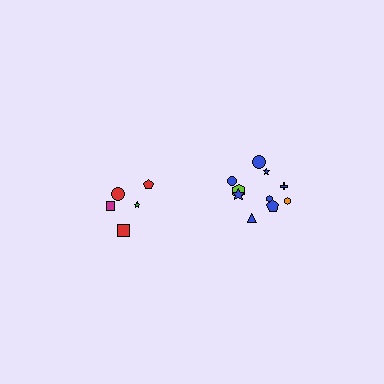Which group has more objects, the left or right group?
The right group.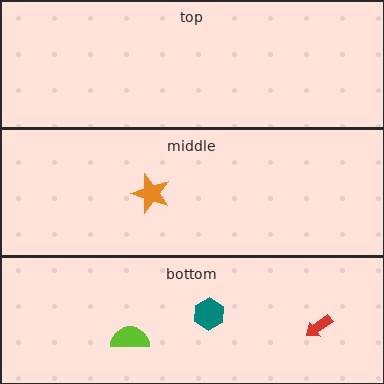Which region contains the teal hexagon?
The bottom region.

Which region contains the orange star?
The middle region.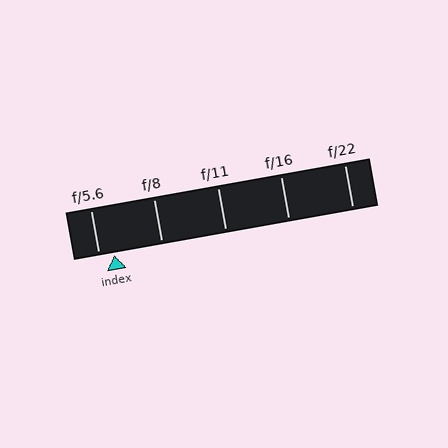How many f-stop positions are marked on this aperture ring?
There are 5 f-stop positions marked.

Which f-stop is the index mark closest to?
The index mark is closest to f/5.6.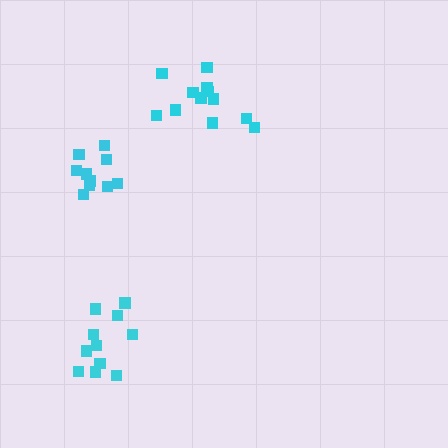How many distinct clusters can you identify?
There are 3 distinct clusters.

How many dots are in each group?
Group 1: 10 dots, Group 2: 11 dots, Group 3: 12 dots (33 total).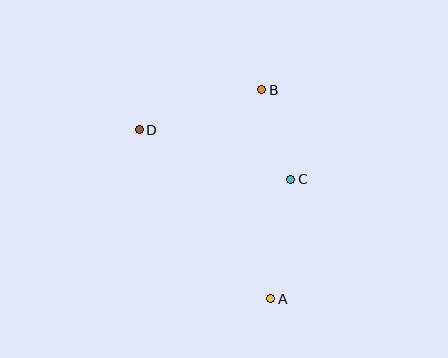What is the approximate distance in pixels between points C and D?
The distance between C and D is approximately 159 pixels.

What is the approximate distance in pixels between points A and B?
The distance between A and B is approximately 209 pixels.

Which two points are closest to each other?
Points B and C are closest to each other.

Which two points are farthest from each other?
Points A and D are farthest from each other.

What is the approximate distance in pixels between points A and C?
The distance between A and C is approximately 121 pixels.